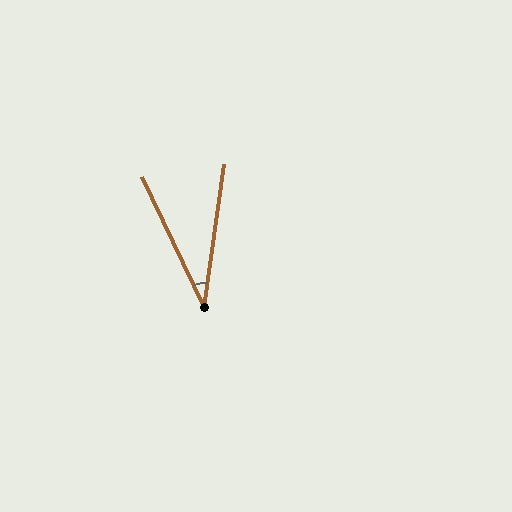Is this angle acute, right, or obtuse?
It is acute.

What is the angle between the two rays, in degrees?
Approximately 34 degrees.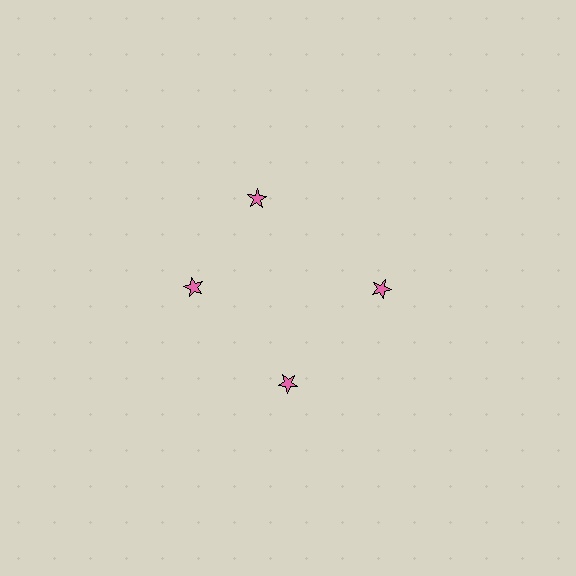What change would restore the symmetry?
The symmetry would be restored by rotating it back into even spacing with its neighbors so that all 4 stars sit at equal angles and equal distance from the center.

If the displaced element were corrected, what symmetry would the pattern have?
It would have 4-fold rotational symmetry — the pattern would map onto itself every 90 degrees.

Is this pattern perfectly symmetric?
No. The 4 pink stars are arranged in a ring, but one element near the 12 o'clock position is rotated out of alignment along the ring, breaking the 4-fold rotational symmetry.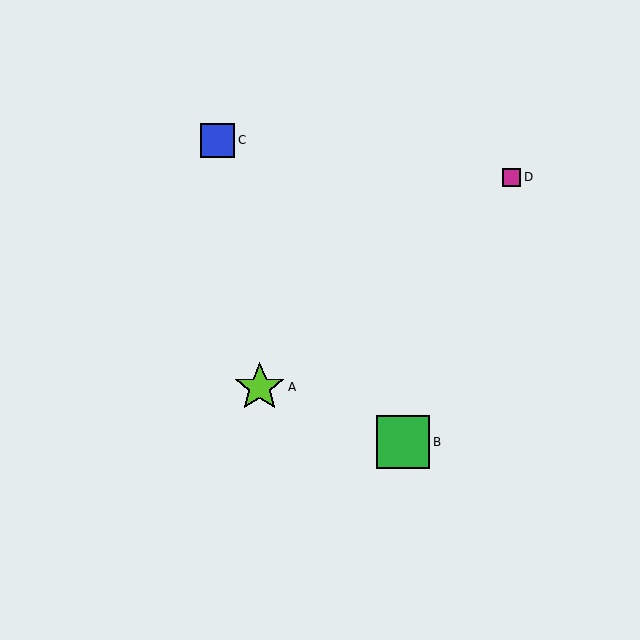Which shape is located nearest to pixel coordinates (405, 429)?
The green square (labeled B) at (403, 442) is nearest to that location.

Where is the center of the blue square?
The center of the blue square is at (218, 140).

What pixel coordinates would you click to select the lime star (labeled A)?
Click at (260, 387) to select the lime star A.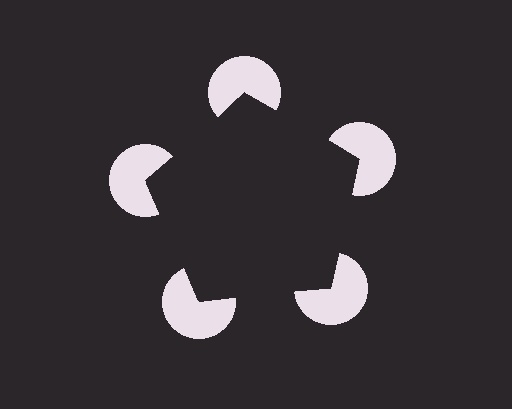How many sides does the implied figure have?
5 sides.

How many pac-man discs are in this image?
There are 5 — one at each vertex of the illusory pentagon.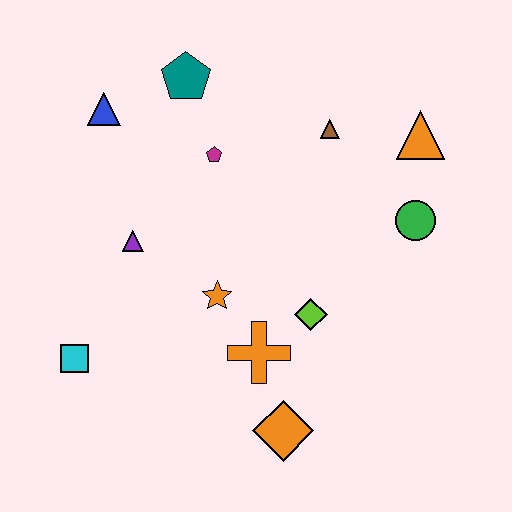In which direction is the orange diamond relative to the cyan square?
The orange diamond is to the right of the cyan square.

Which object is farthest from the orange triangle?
The cyan square is farthest from the orange triangle.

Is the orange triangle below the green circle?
No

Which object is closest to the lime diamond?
The orange cross is closest to the lime diamond.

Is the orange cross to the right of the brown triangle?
No